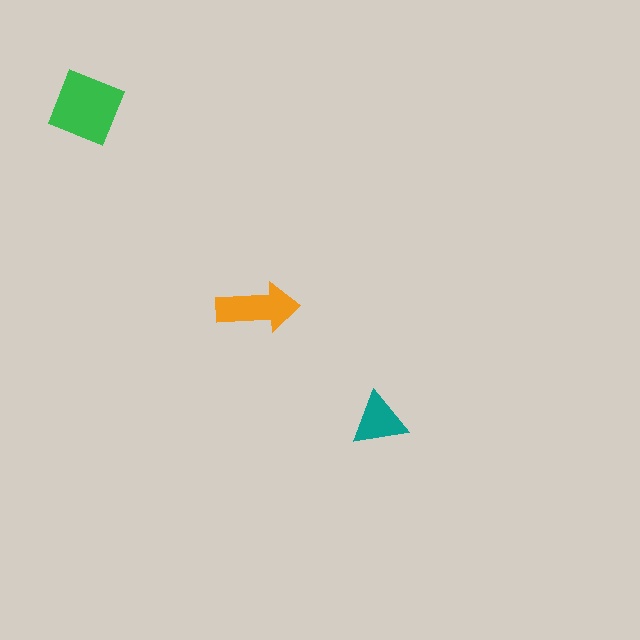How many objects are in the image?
There are 3 objects in the image.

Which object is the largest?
The green diamond.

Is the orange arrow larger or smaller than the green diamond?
Smaller.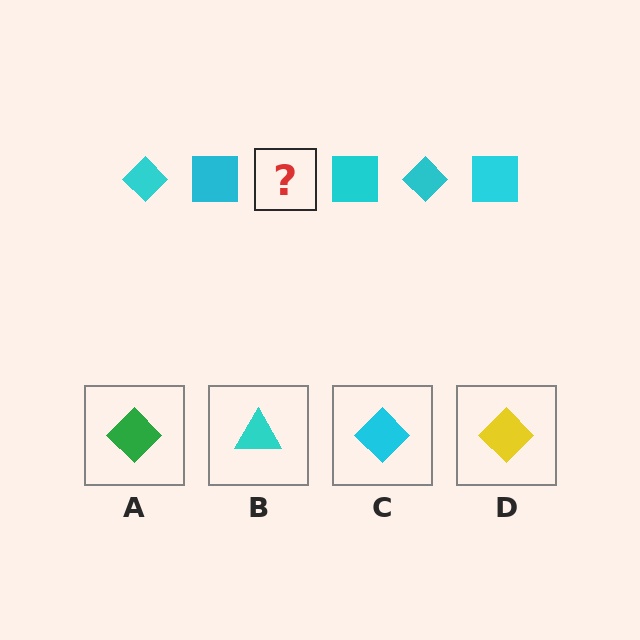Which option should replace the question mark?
Option C.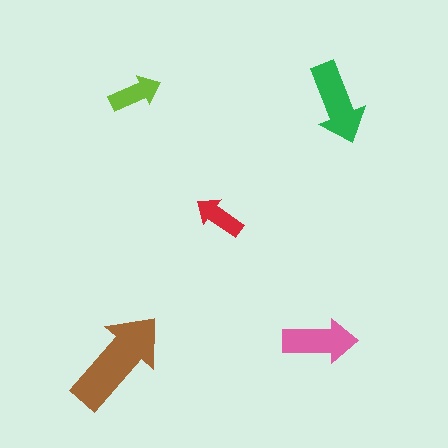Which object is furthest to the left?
The brown arrow is leftmost.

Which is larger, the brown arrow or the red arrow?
The brown one.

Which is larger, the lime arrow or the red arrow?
The lime one.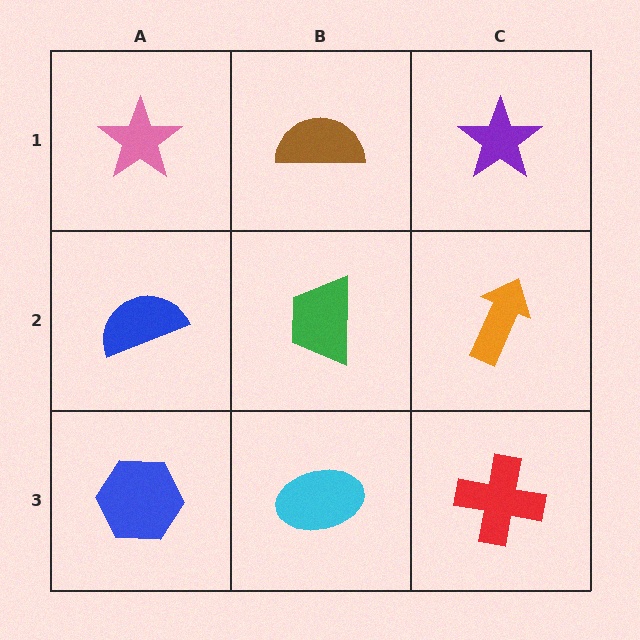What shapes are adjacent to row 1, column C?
An orange arrow (row 2, column C), a brown semicircle (row 1, column B).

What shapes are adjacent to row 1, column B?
A green trapezoid (row 2, column B), a pink star (row 1, column A), a purple star (row 1, column C).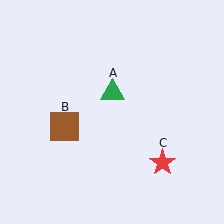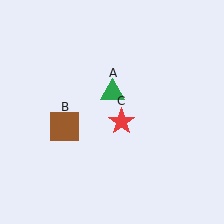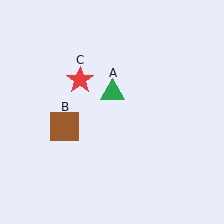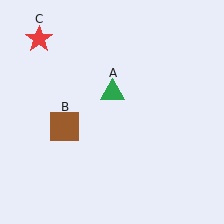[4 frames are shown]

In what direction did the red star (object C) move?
The red star (object C) moved up and to the left.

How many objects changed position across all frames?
1 object changed position: red star (object C).